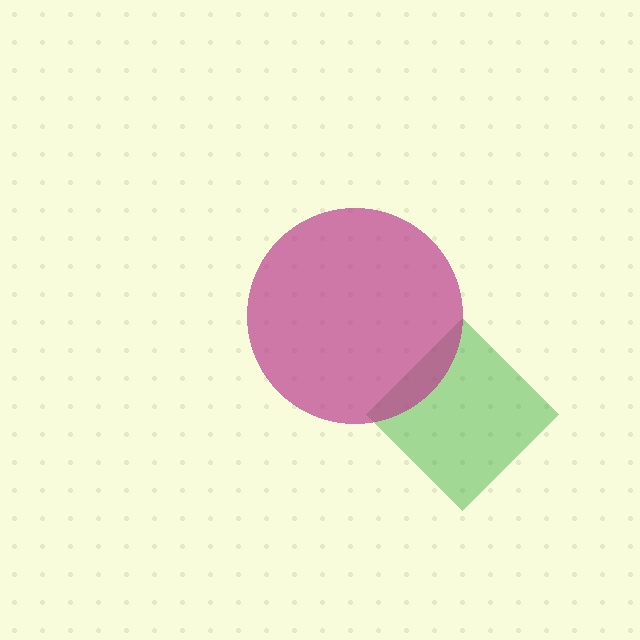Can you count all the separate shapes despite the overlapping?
Yes, there are 2 separate shapes.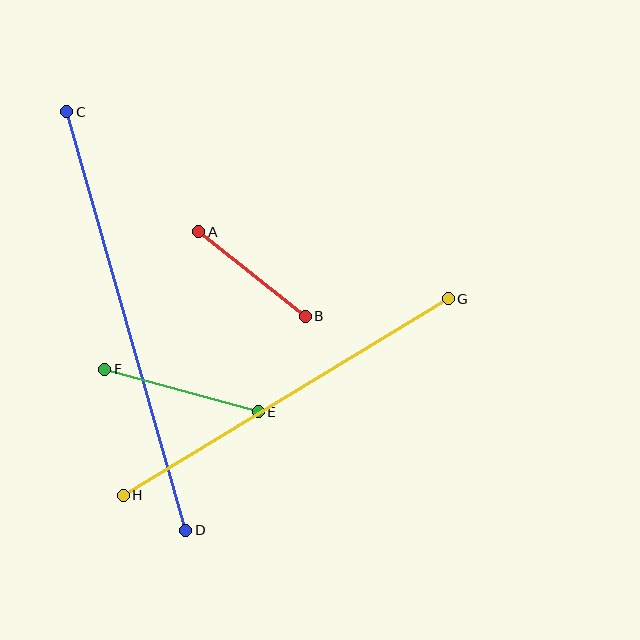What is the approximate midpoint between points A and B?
The midpoint is at approximately (252, 274) pixels.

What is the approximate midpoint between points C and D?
The midpoint is at approximately (126, 321) pixels.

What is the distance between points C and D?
The distance is approximately 435 pixels.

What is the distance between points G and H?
The distance is approximately 380 pixels.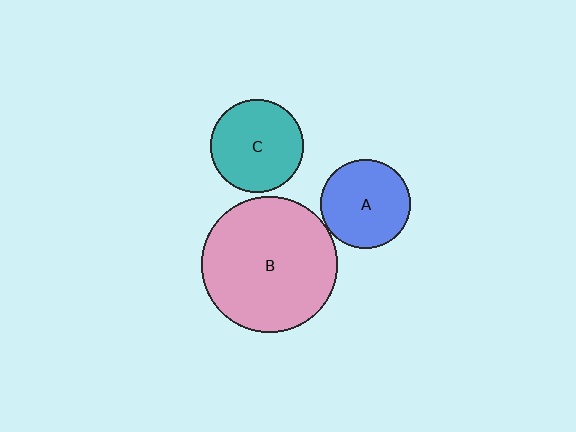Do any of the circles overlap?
No, none of the circles overlap.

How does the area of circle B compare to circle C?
Approximately 2.1 times.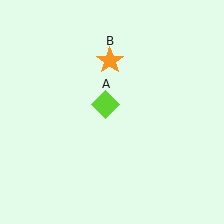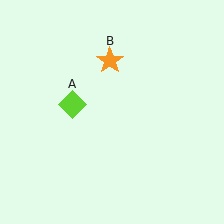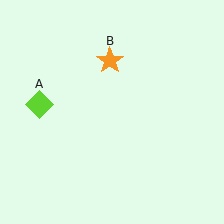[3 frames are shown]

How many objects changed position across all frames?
1 object changed position: lime diamond (object A).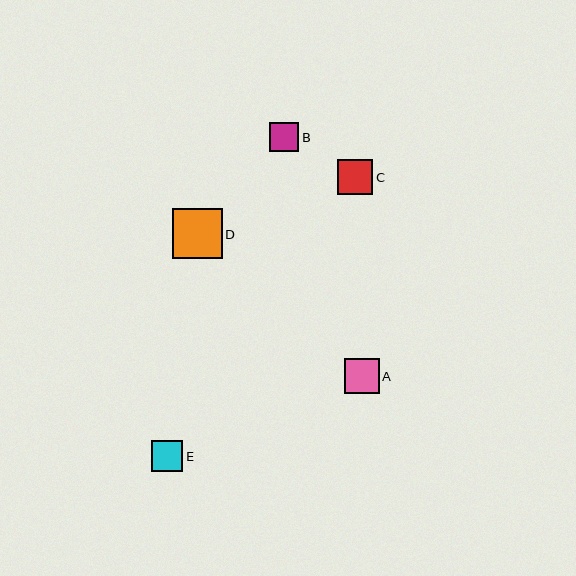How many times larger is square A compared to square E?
Square A is approximately 1.1 times the size of square E.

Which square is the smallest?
Square B is the smallest with a size of approximately 29 pixels.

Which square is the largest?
Square D is the largest with a size of approximately 49 pixels.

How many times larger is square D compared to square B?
Square D is approximately 1.7 times the size of square B.